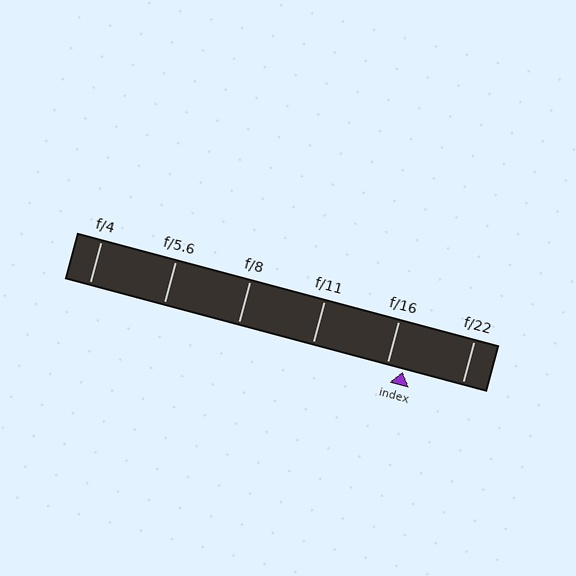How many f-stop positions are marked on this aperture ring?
There are 6 f-stop positions marked.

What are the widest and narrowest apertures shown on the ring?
The widest aperture shown is f/4 and the narrowest is f/22.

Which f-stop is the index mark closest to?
The index mark is closest to f/16.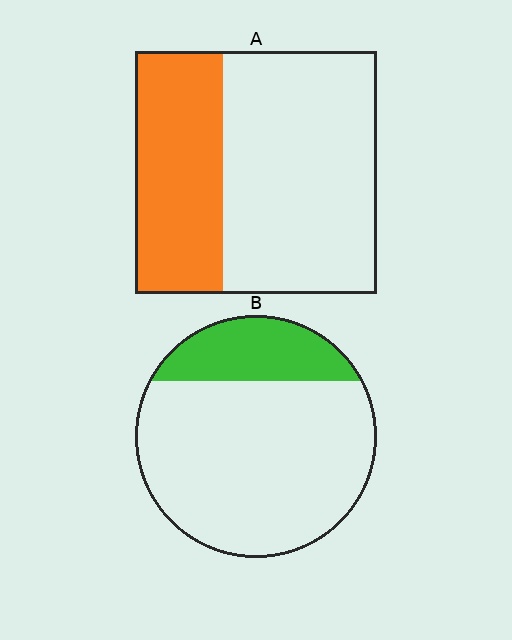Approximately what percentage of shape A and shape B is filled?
A is approximately 35% and B is approximately 20%.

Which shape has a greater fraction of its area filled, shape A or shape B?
Shape A.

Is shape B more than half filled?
No.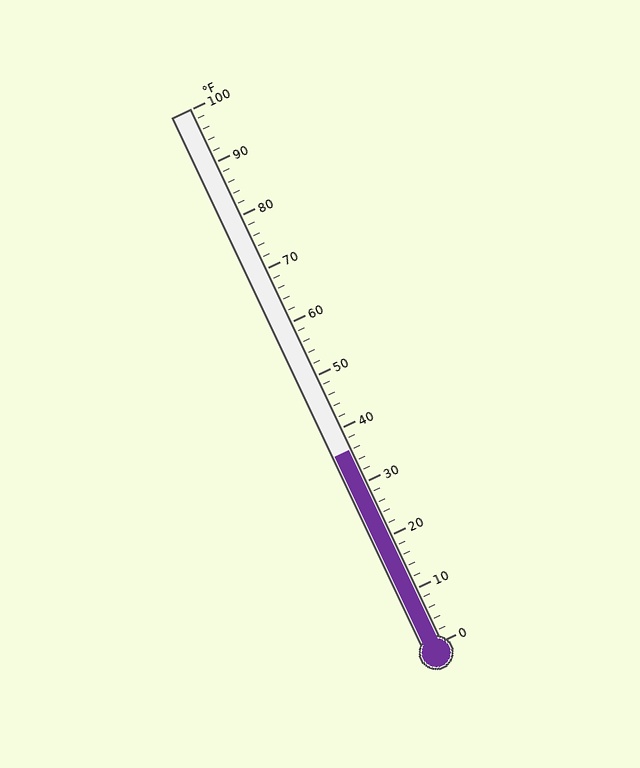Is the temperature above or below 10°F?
The temperature is above 10°F.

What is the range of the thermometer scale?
The thermometer scale ranges from 0°F to 100°F.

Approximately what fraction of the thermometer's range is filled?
The thermometer is filled to approximately 35% of its range.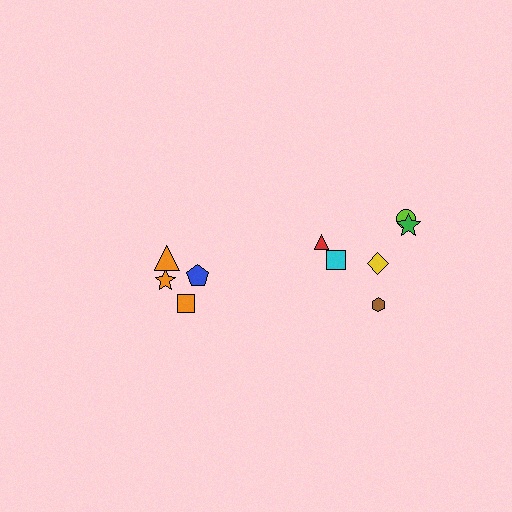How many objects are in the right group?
There are 6 objects.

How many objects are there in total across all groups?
There are 10 objects.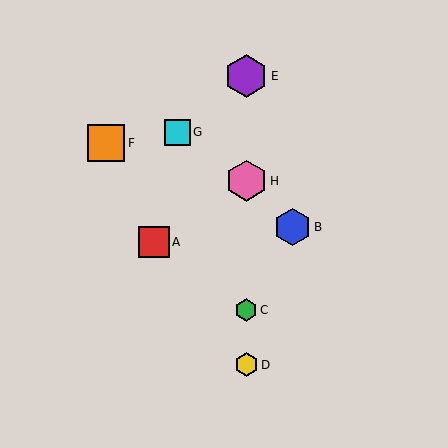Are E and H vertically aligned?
Yes, both are at x≈246.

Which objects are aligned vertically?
Objects C, D, E, H are aligned vertically.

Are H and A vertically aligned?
No, H is at x≈246 and A is at x≈154.